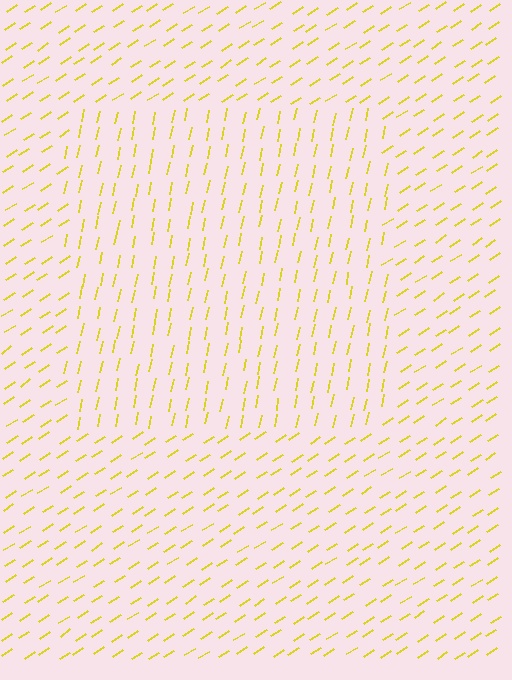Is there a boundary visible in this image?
Yes, there is a texture boundary formed by a change in line orientation.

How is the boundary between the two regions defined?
The boundary is defined purely by a change in line orientation (approximately 45 degrees difference). All lines are the same color and thickness.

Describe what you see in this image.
The image is filled with small yellow line segments. A rectangle region in the image has lines oriented differently from the surrounding lines, creating a visible texture boundary.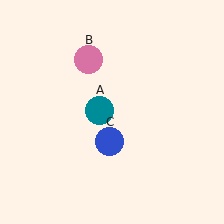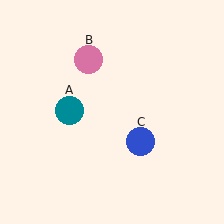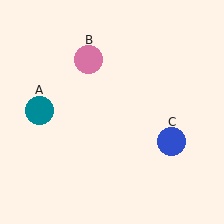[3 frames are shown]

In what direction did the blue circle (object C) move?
The blue circle (object C) moved right.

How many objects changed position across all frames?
2 objects changed position: teal circle (object A), blue circle (object C).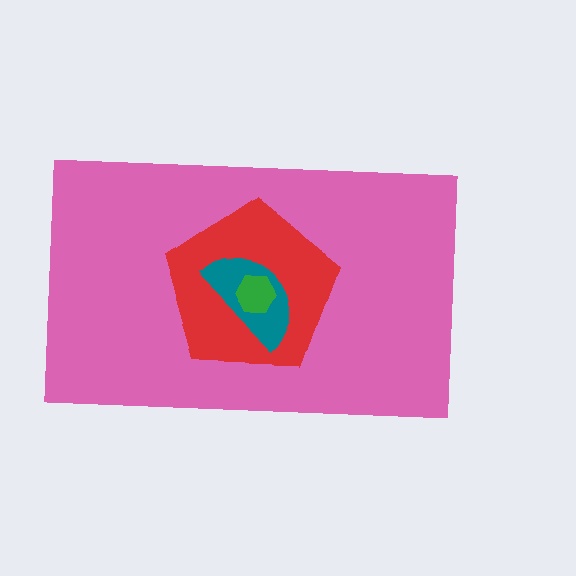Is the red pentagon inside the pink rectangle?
Yes.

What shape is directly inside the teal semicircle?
The green hexagon.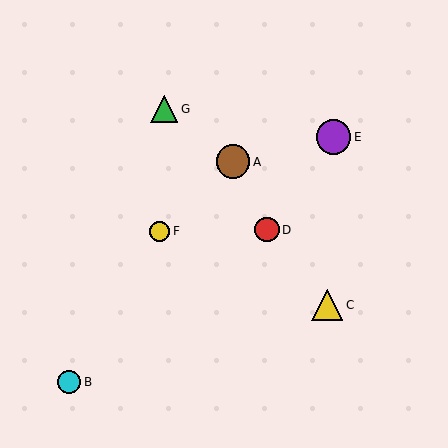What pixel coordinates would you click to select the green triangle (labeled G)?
Click at (164, 109) to select the green triangle G.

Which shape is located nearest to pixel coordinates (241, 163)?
The brown circle (labeled A) at (233, 162) is nearest to that location.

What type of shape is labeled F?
Shape F is a yellow circle.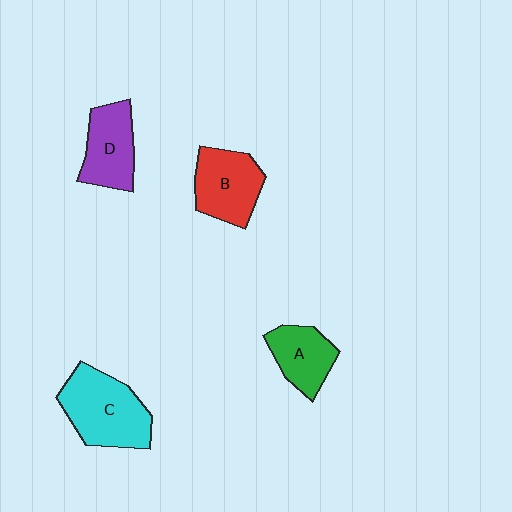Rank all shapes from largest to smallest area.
From largest to smallest: C (cyan), B (red), D (purple), A (green).